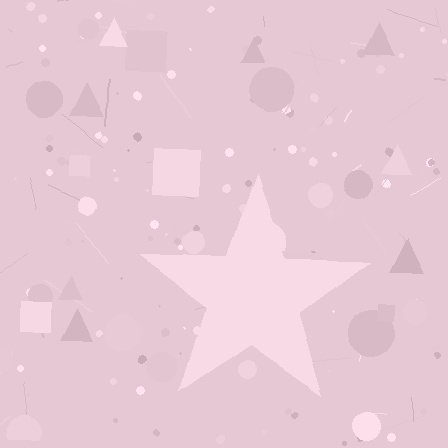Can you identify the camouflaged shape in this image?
The camouflaged shape is a star.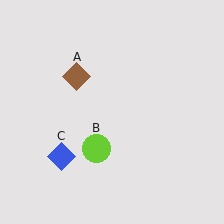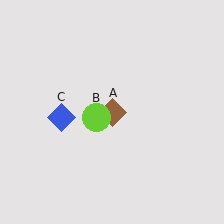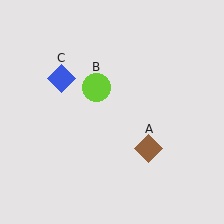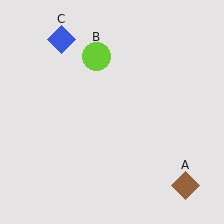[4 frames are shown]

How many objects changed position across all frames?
3 objects changed position: brown diamond (object A), lime circle (object B), blue diamond (object C).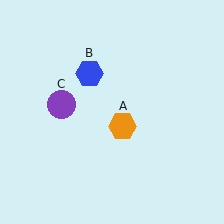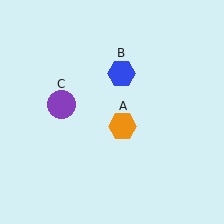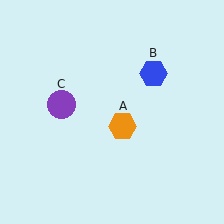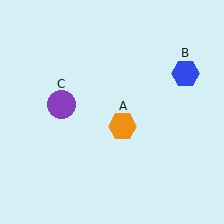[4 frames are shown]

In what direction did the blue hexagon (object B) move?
The blue hexagon (object B) moved right.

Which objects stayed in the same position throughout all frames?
Orange hexagon (object A) and purple circle (object C) remained stationary.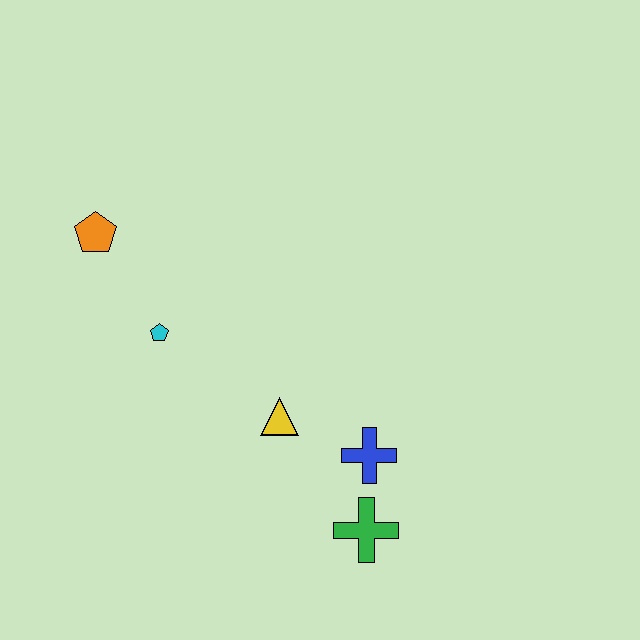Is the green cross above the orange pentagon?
No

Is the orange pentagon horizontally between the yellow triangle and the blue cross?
No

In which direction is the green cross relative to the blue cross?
The green cross is below the blue cross.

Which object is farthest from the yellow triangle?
The orange pentagon is farthest from the yellow triangle.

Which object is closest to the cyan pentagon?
The orange pentagon is closest to the cyan pentagon.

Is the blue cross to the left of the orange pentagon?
No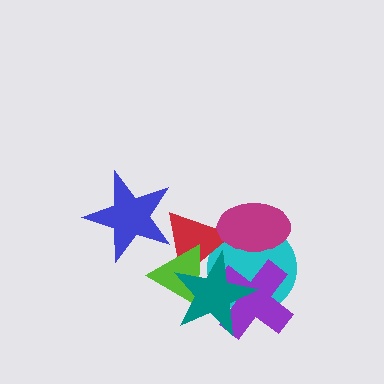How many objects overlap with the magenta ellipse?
2 objects overlap with the magenta ellipse.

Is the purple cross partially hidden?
Yes, it is partially covered by another shape.